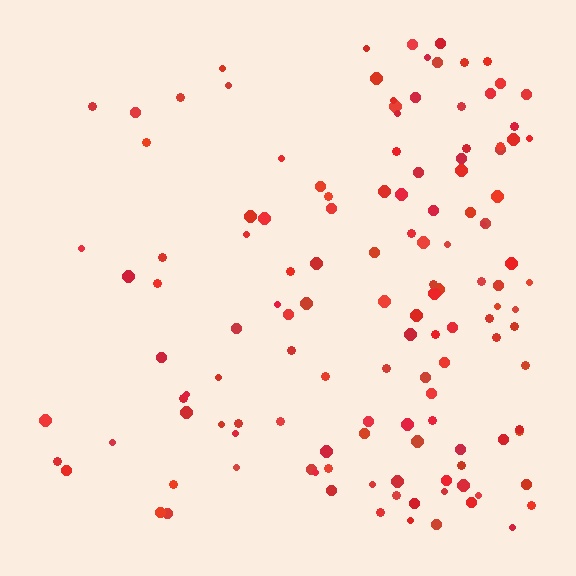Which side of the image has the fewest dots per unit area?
The left.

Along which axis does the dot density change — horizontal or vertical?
Horizontal.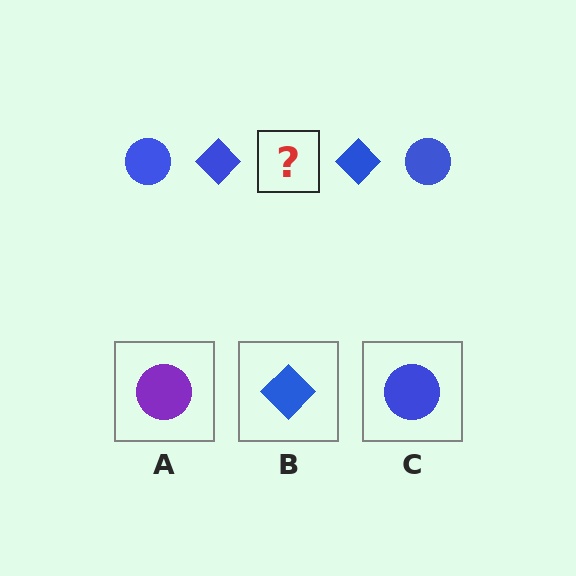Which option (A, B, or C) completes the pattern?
C.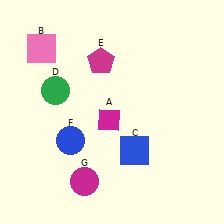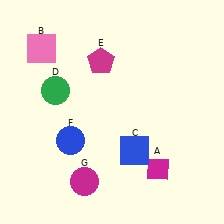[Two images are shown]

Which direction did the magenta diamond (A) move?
The magenta diamond (A) moved down.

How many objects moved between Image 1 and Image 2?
1 object moved between the two images.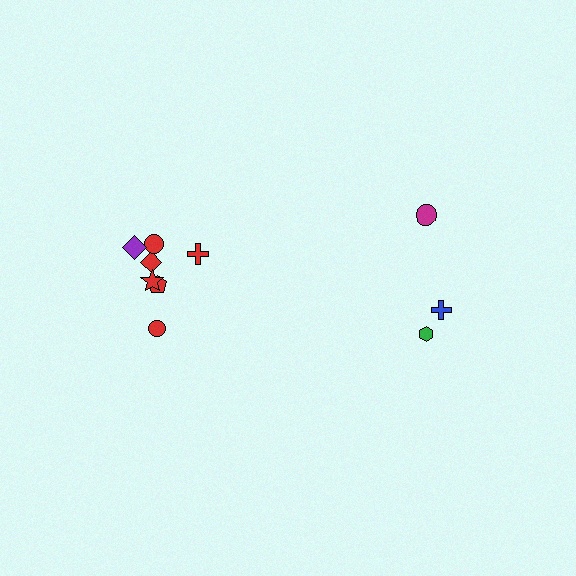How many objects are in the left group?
There are 7 objects.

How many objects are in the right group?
There are 3 objects.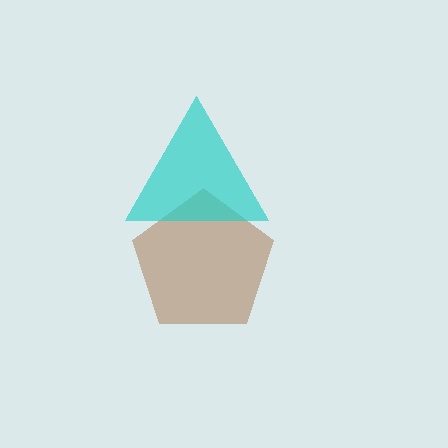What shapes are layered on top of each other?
The layered shapes are: a brown pentagon, a cyan triangle.